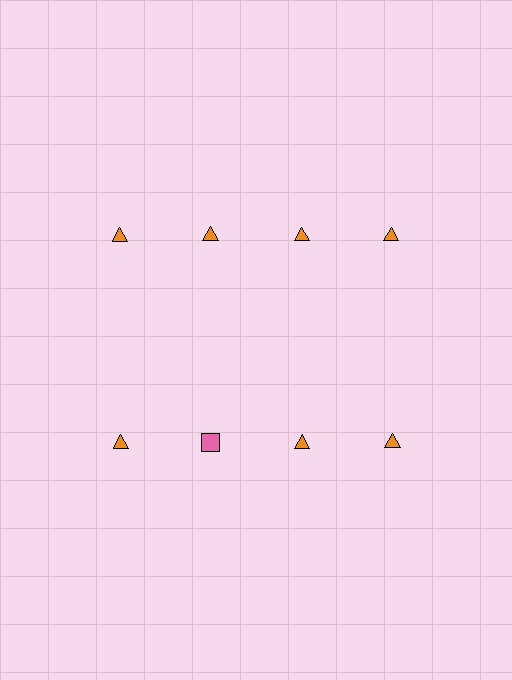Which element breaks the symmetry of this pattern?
The pink square in the second row, second from left column breaks the symmetry. All other shapes are orange triangles.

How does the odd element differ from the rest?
It differs in both color (pink instead of orange) and shape (square instead of triangle).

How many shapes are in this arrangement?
There are 8 shapes arranged in a grid pattern.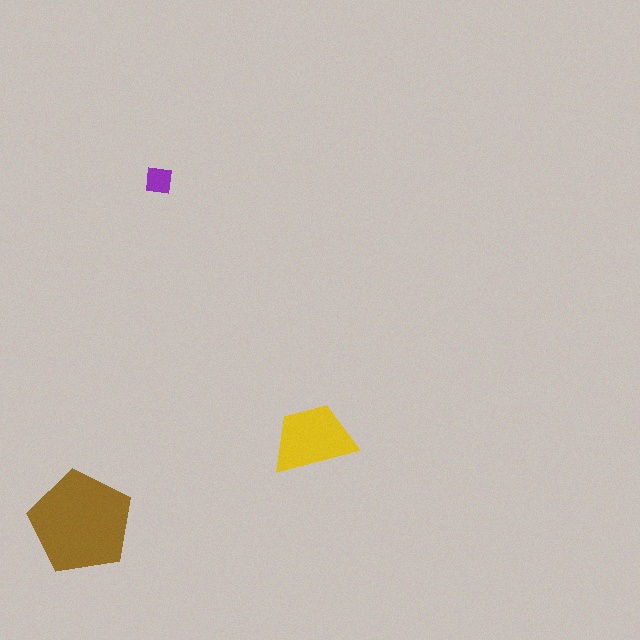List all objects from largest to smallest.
The brown pentagon, the yellow trapezoid, the purple square.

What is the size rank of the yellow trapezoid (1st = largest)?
2nd.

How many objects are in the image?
There are 3 objects in the image.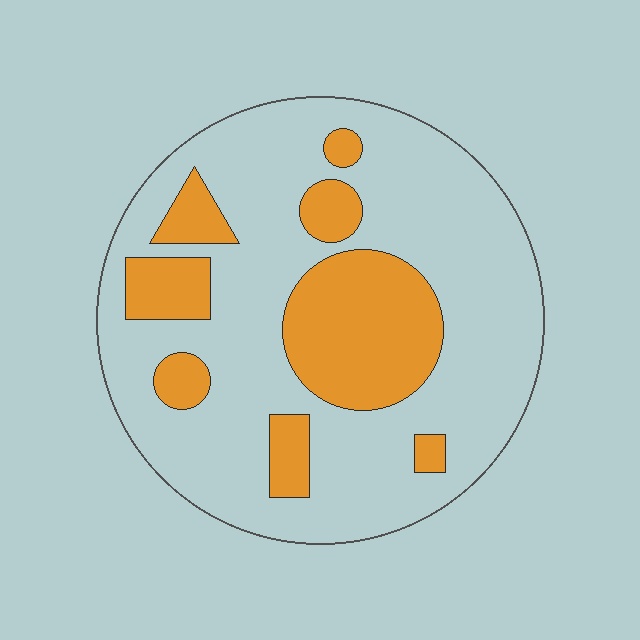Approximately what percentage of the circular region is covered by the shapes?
Approximately 25%.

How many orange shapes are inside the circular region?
8.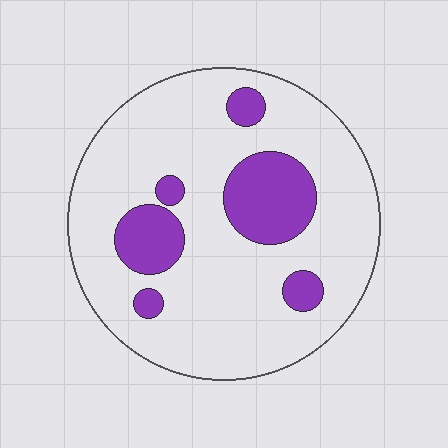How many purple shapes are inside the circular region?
6.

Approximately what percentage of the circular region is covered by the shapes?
Approximately 20%.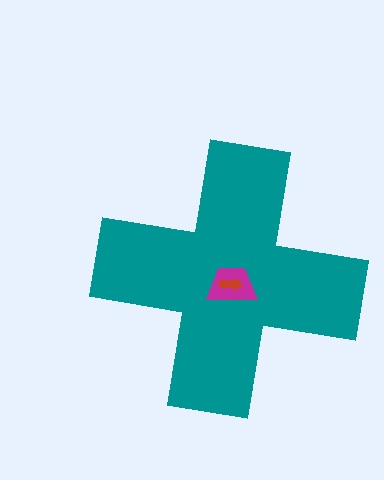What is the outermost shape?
The teal cross.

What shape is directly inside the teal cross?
The magenta trapezoid.